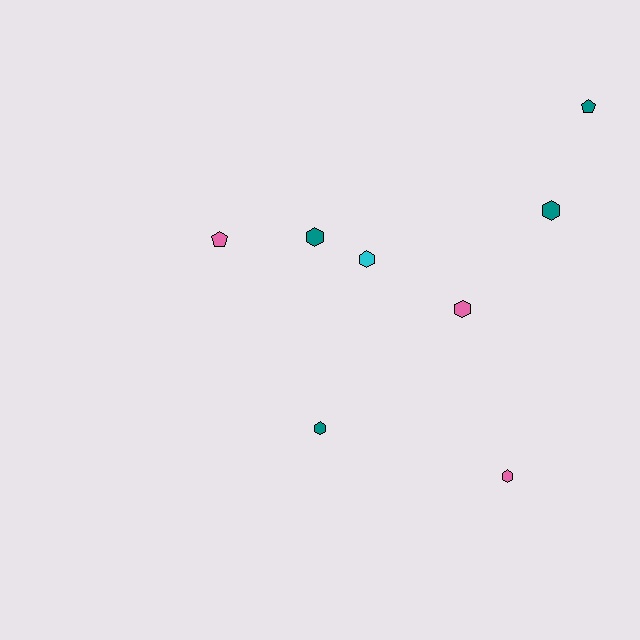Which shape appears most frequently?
Hexagon, with 6 objects.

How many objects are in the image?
There are 8 objects.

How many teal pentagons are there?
There is 1 teal pentagon.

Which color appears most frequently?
Teal, with 4 objects.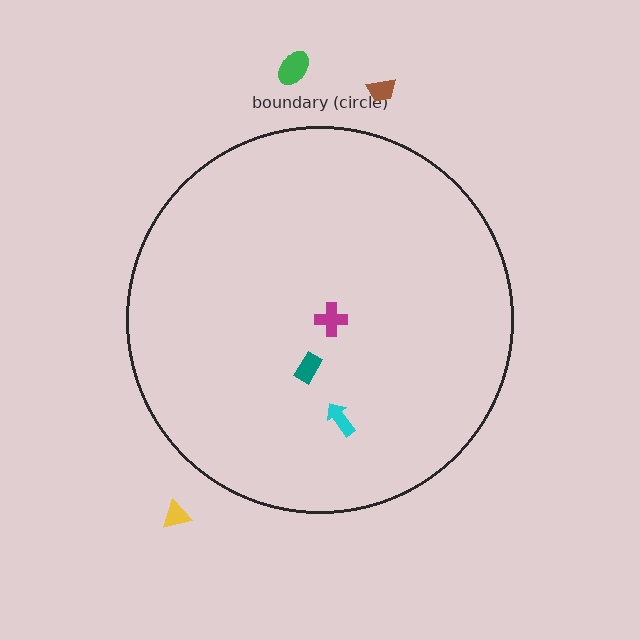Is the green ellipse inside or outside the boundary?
Outside.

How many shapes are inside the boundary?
3 inside, 3 outside.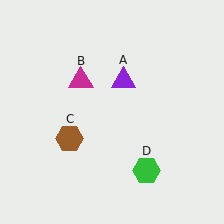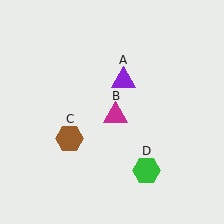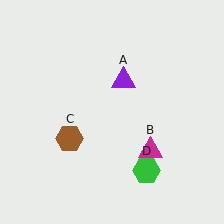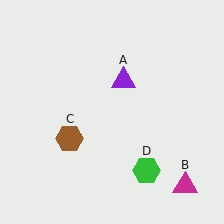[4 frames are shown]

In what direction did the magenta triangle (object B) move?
The magenta triangle (object B) moved down and to the right.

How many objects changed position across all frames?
1 object changed position: magenta triangle (object B).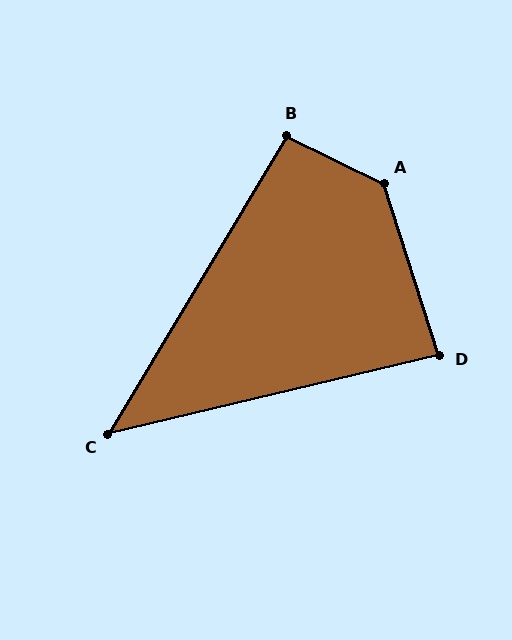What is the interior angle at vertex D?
Approximately 86 degrees (approximately right).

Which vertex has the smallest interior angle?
C, at approximately 46 degrees.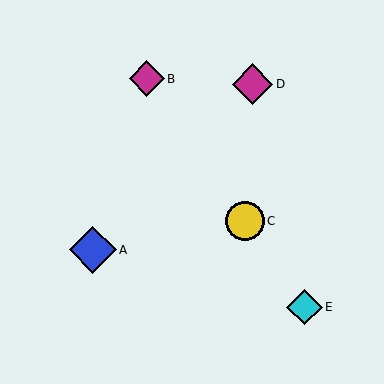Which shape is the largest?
The blue diamond (labeled A) is the largest.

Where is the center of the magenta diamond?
The center of the magenta diamond is at (147, 79).